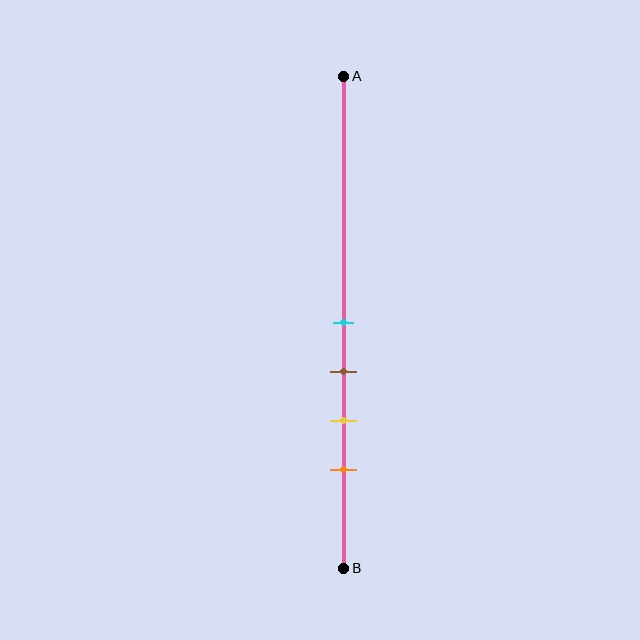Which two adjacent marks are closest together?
The cyan and brown marks are the closest adjacent pair.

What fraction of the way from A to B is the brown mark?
The brown mark is approximately 60% (0.6) of the way from A to B.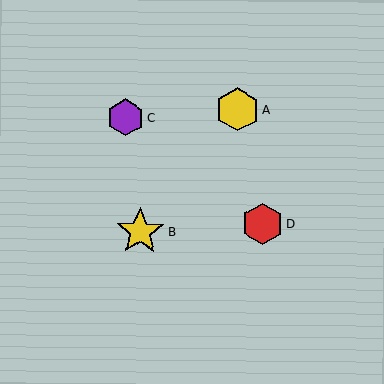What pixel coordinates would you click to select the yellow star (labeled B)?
Click at (140, 231) to select the yellow star B.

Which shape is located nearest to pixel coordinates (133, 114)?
The purple hexagon (labeled C) at (126, 118) is nearest to that location.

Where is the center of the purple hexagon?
The center of the purple hexagon is at (126, 118).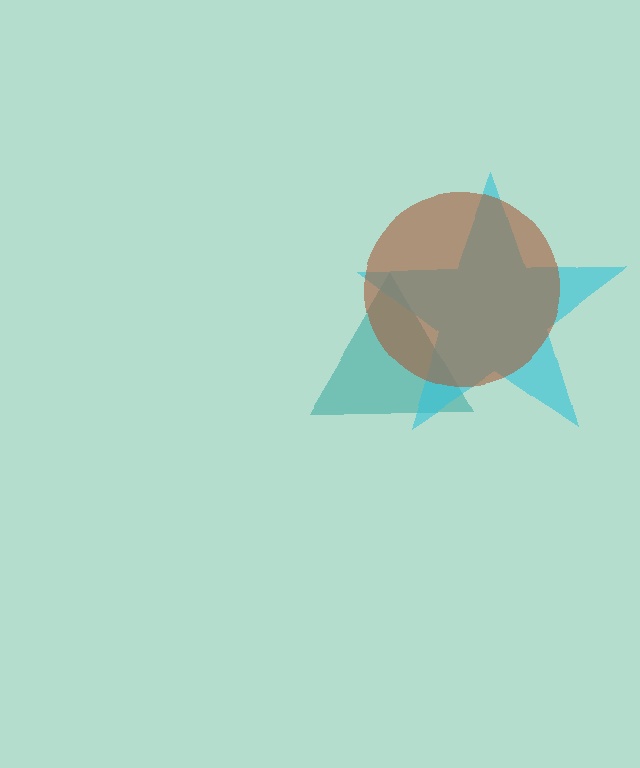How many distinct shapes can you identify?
There are 3 distinct shapes: a teal triangle, a cyan star, a brown circle.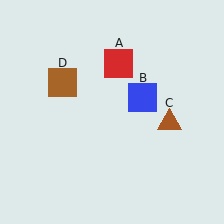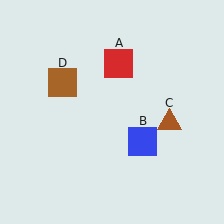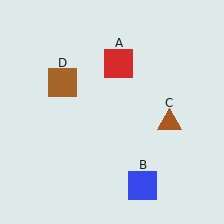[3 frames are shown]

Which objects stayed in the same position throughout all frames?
Red square (object A) and brown triangle (object C) and brown square (object D) remained stationary.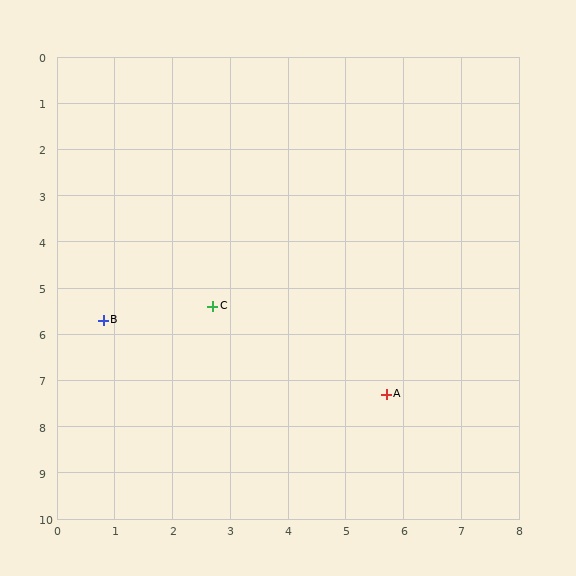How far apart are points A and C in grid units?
Points A and C are about 3.6 grid units apart.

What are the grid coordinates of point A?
Point A is at approximately (5.7, 7.3).